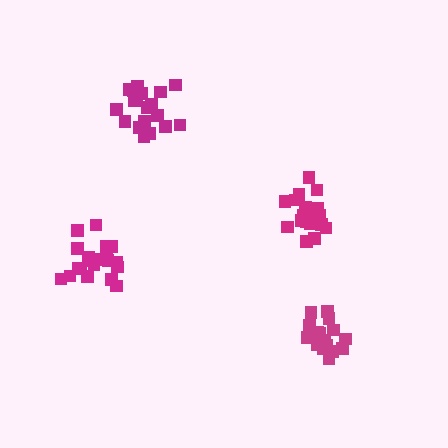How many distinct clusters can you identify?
There are 4 distinct clusters.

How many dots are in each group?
Group 1: 19 dots, Group 2: 20 dots, Group 3: 20 dots, Group 4: 16 dots (75 total).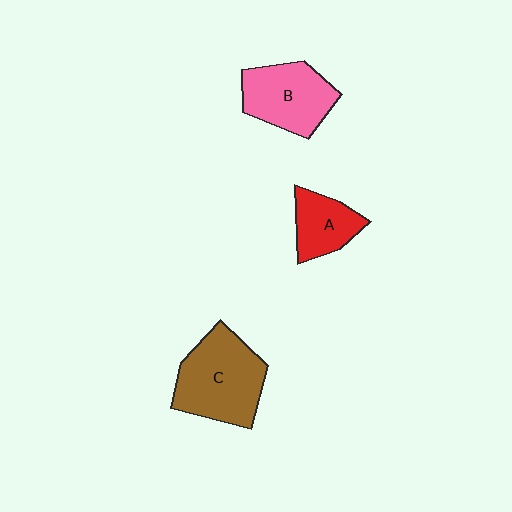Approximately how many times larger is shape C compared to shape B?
Approximately 1.3 times.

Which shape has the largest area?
Shape C (brown).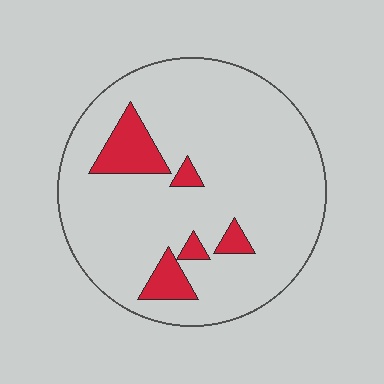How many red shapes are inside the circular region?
5.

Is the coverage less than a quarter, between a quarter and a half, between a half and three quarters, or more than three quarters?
Less than a quarter.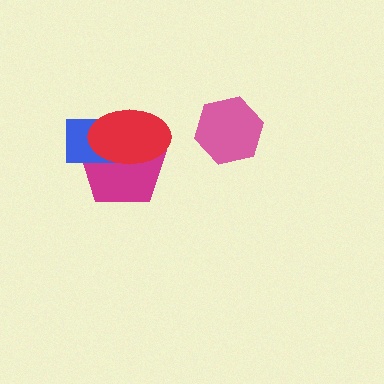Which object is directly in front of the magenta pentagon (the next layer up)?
The blue rectangle is directly in front of the magenta pentagon.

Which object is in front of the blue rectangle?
The red ellipse is in front of the blue rectangle.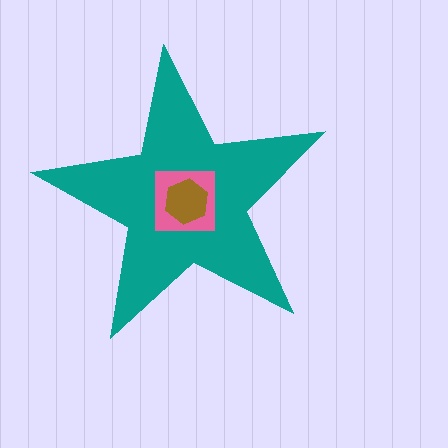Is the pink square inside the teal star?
Yes.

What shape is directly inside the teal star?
The pink square.